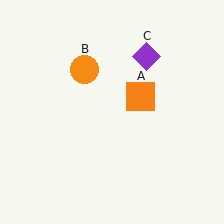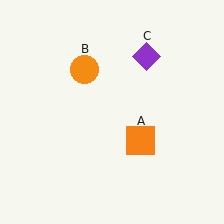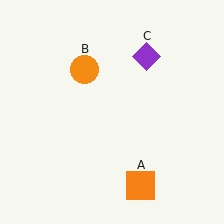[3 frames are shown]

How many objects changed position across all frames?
1 object changed position: orange square (object A).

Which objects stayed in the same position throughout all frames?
Orange circle (object B) and purple diamond (object C) remained stationary.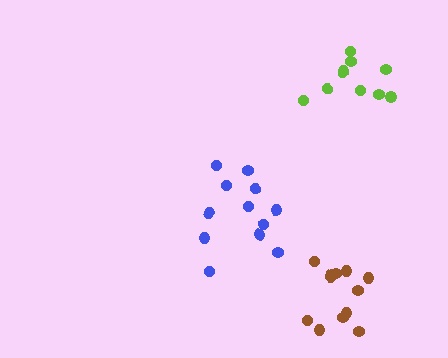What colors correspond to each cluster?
The clusters are colored: blue, lime, brown.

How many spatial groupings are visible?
There are 3 spatial groupings.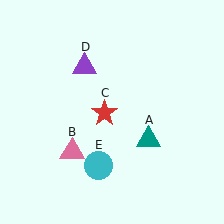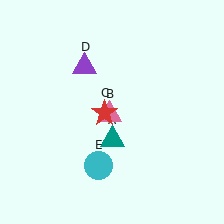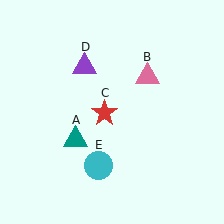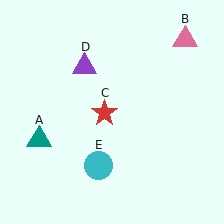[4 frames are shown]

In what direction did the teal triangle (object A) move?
The teal triangle (object A) moved left.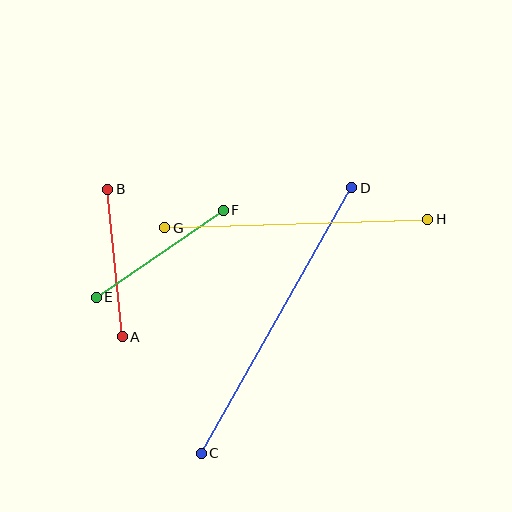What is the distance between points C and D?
The distance is approximately 305 pixels.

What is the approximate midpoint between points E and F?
The midpoint is at approximately (160, 254) pixels.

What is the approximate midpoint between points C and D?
The midpoint is at approximately (276, 321) pixels.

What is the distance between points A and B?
The distance is approximately 148 pixels.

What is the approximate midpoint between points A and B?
The midpoint is at approximately (115, 263) pixels.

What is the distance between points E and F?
The distance is approximately 154 pixels.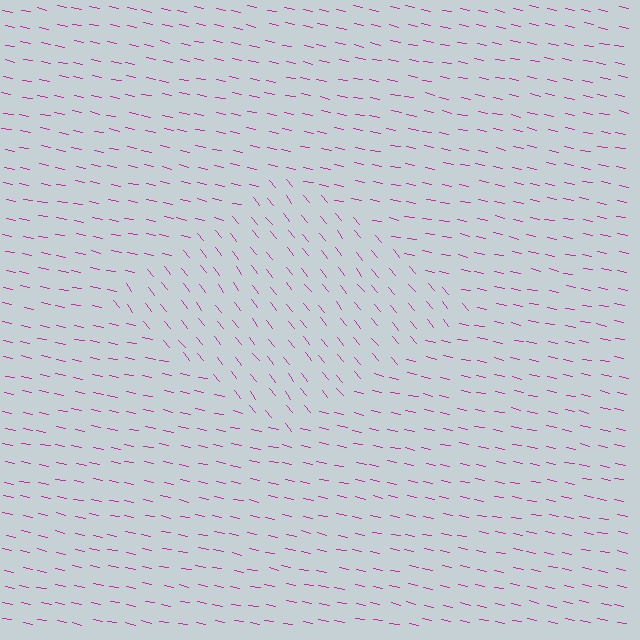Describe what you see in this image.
The image is filled with small magenta line segments. A diamond region in the image has lines oriented differently from the surrounding lines, creating a visible texture boundary.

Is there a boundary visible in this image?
Yes, there is a texture boundary formed by a change in line orientation.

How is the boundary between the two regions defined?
The boundary is defined purely by a change in line orientation (approximately 40 degrees difference). All lines are the same color and thickness.